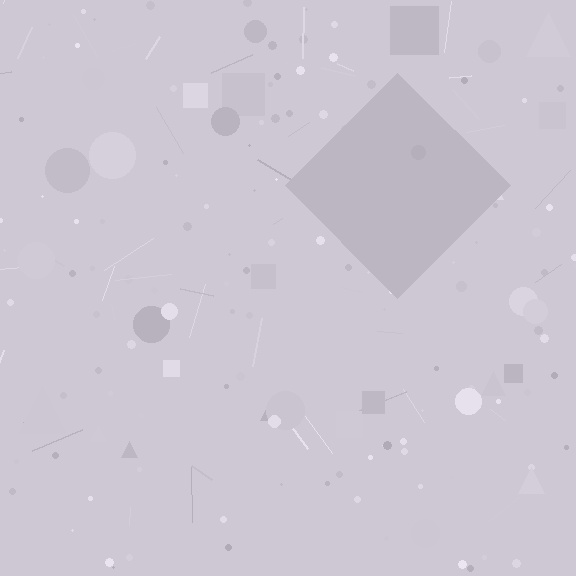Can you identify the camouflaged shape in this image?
The camouflaged shape is a diamond.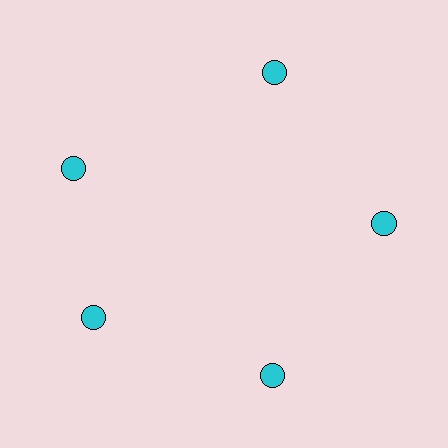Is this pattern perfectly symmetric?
No. The 5 cyan circles are arranged in a ring, but one element near the 10 o'clock position is rotated out of alignment along the ring, breaking the 5-fold rotational symmetry.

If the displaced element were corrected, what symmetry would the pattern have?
It would have 5-fold rotational symmetry — the pattern would map onto itself every 72 degrees.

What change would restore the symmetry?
The symmetry would be restored by rotating it back into even spacing with its neighbors so that all 5 circles sit at equal angles and equal distance from the center.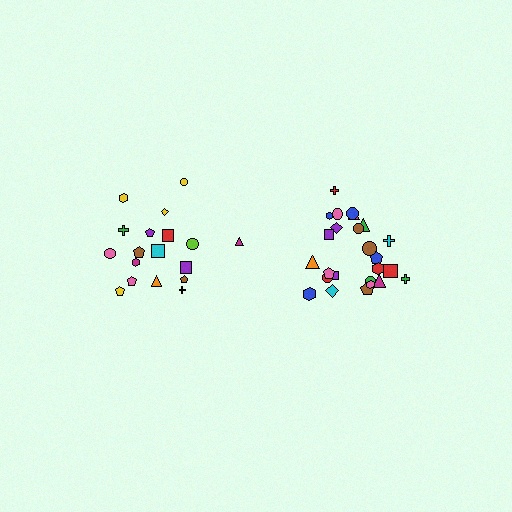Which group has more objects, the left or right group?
The right group.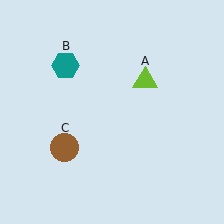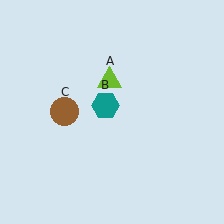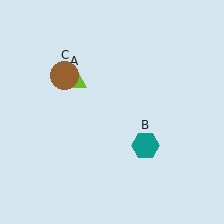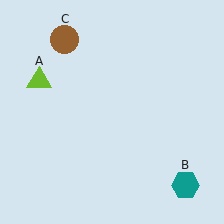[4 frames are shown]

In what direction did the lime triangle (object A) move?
The lime triangle (object A) moved left.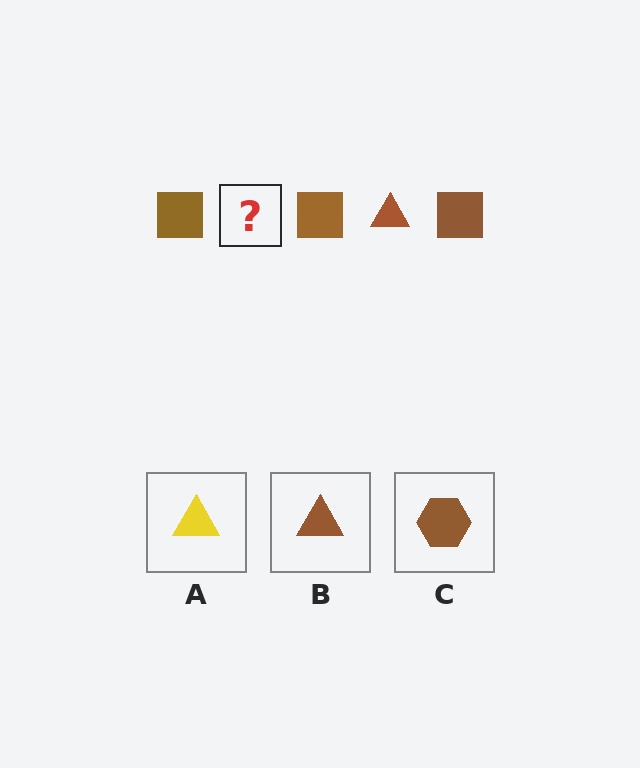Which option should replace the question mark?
Option B.